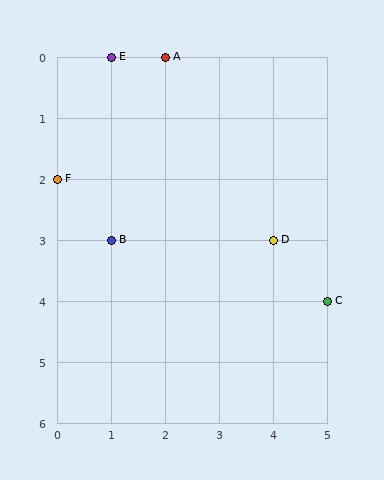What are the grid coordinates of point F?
Point F is at grid coordinates (0, 2).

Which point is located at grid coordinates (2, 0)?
Point A is at (2, 0).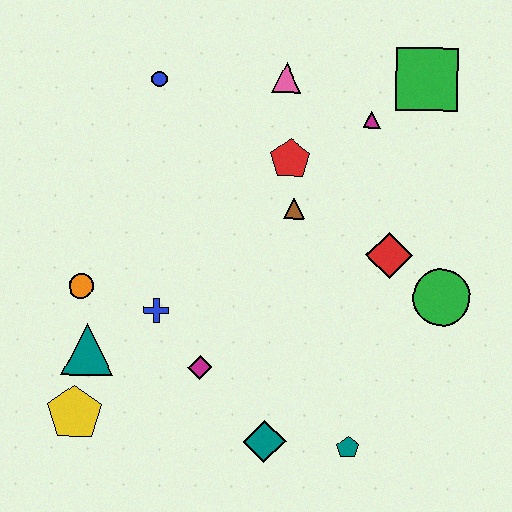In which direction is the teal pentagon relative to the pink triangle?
The teal pentagon is below the pink triangle.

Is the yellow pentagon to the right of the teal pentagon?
No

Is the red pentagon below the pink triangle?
Yes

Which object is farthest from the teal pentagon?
The blue circle is farthest from the teal pentagon.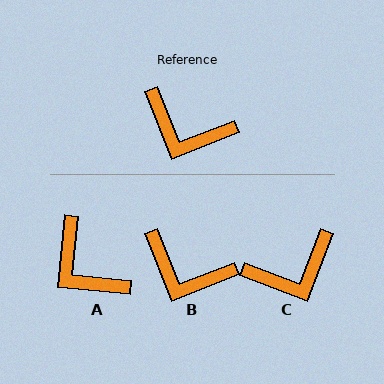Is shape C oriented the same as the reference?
No, it is off by about 47 degrees.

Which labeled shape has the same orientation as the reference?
B.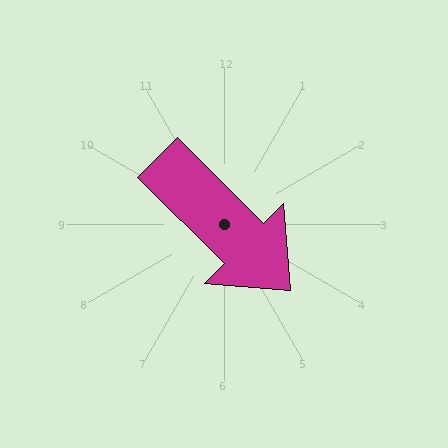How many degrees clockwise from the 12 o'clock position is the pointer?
Approximately 135 degrees.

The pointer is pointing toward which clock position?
Roughly 4 o'clock.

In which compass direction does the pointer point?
Southeast.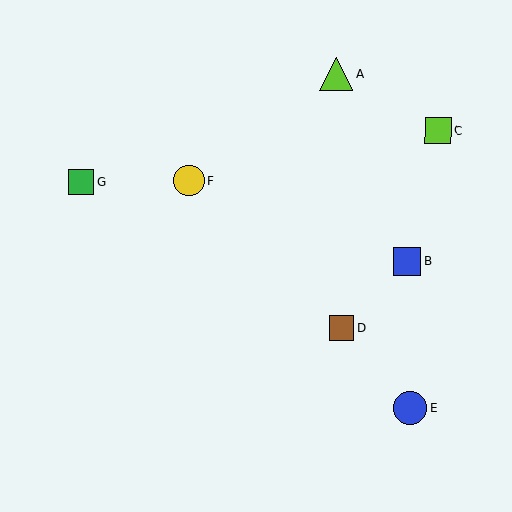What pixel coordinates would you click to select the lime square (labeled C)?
Click at (438, 130) to select the lime square C.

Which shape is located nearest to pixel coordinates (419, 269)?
The blue square (labeled B) at (407, 261) is nearest to that location.